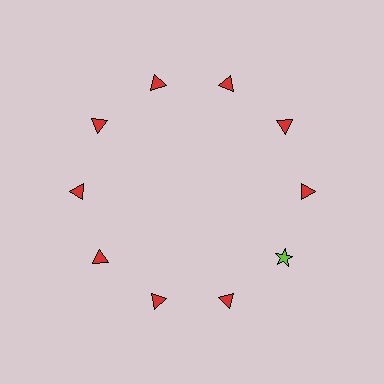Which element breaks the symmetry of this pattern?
The lime star at roughly the 4 o'clock position breaks the symmetry. All other shapes are red triangles.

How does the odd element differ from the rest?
It differs in both color (lime instead of red) and shape (star instead of triangle).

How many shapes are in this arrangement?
There are 10 shapes arranged in a ring pattern.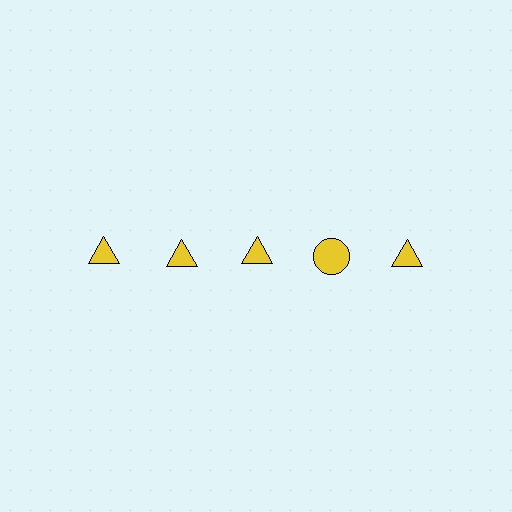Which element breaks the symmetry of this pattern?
The yellow circle in the top row, second from right column breaks the symmetry. All other shapes are yellow triangles.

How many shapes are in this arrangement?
There are 5 shapes arranged in a grid pattern.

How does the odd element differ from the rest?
It has a different shape: circle instead of triangle.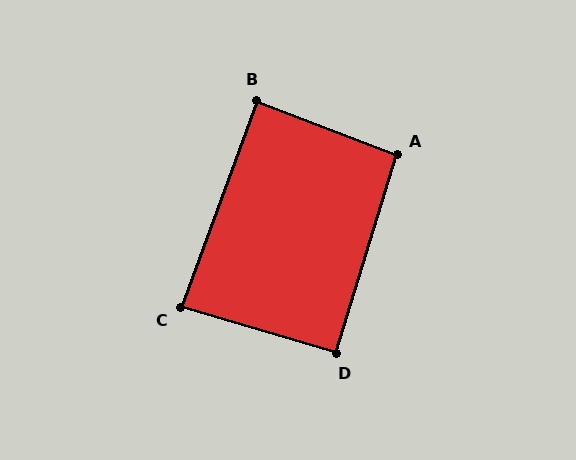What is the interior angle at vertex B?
Approximately 89 degrees (approximately right).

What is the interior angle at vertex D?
Approximately 91 degrees (approximately right).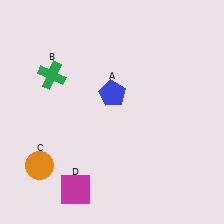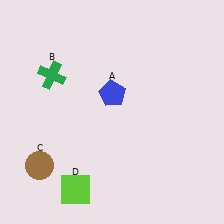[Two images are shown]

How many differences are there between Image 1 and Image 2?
There are 2 differences between the two images.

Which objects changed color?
C changed from orange to brown. D changed from magenta to lime.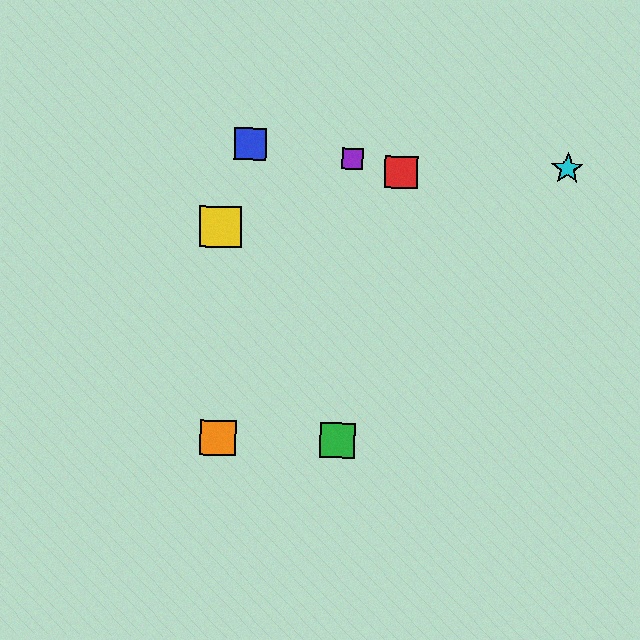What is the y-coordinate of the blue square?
The blue square is at y≈144.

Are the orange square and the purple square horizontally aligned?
No, the orange square is at y≈438 and the purple square is at y≈159.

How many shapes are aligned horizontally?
2 shapes (the green square, the orange square) are aligned horizontally.